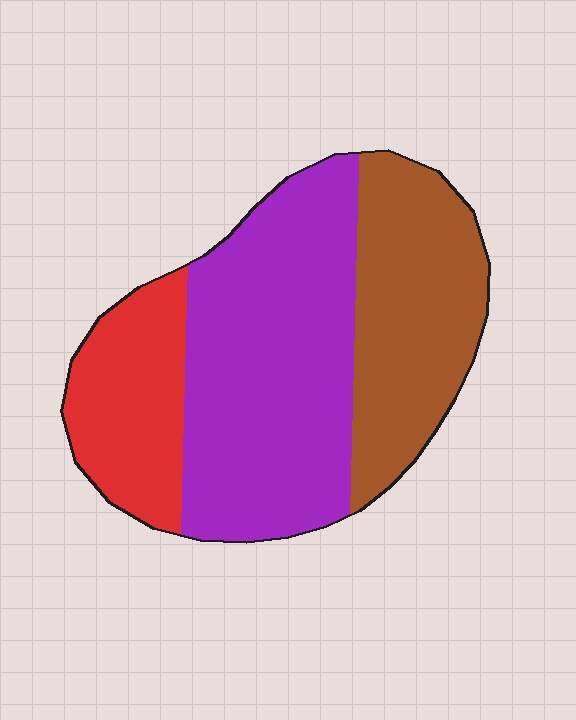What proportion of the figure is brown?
Brown covers about 30% of the figure.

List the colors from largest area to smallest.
From largest to smallest: purple, brown, red.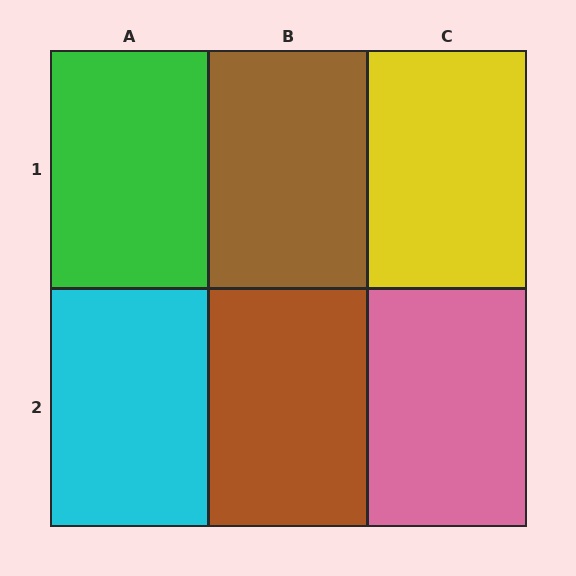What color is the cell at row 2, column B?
Brown.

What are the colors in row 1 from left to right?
Green, brown, yellow.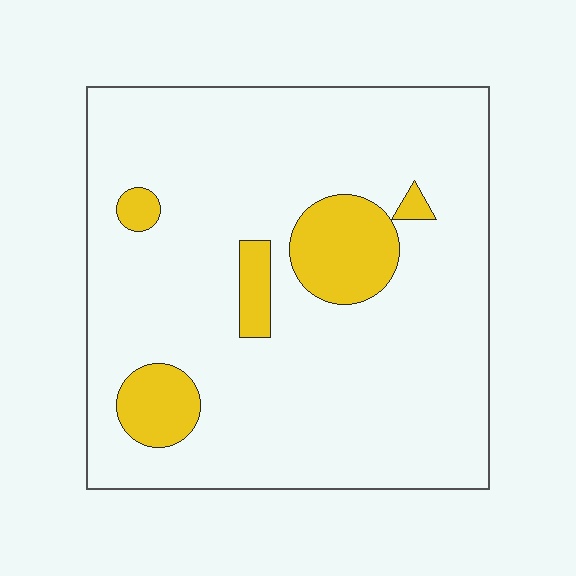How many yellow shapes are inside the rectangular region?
5.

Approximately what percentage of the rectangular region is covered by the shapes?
Approximately 15%.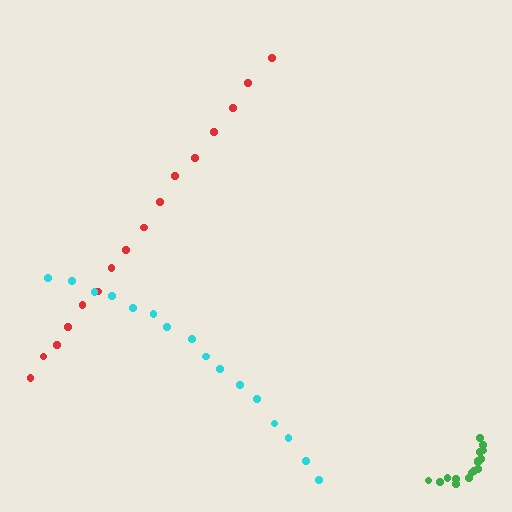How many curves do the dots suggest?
There are 3 distinct paths.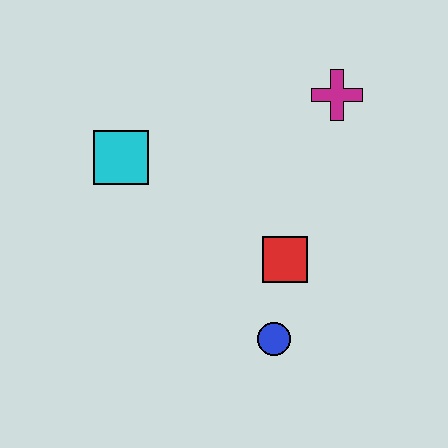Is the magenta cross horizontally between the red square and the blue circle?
No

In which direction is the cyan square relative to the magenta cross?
The cyan square is to the left of the magenta cross.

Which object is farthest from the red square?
The cyan square is farthest from the red square.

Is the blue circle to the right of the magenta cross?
No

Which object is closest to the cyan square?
The red square is closest to the cyan square.